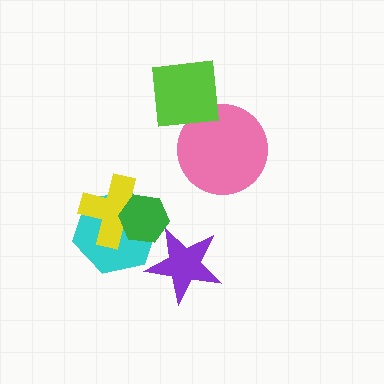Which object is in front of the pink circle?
The lime square is in front of the pink circle.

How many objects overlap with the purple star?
1 object overlaps with the purple star.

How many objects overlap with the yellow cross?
2 objects overlap with the yellow cross.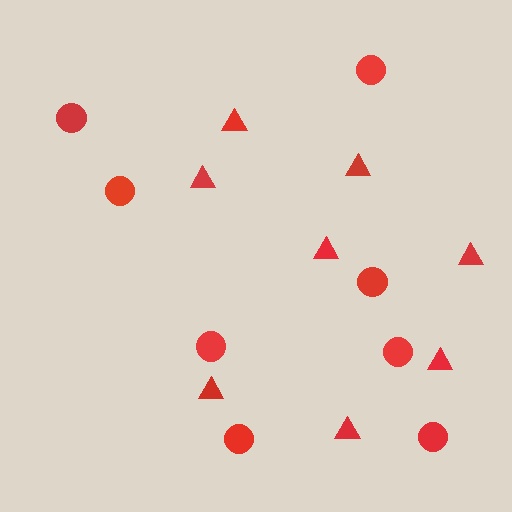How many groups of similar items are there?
There are 2 groups: one group of circles (8) and one group of triangles (8).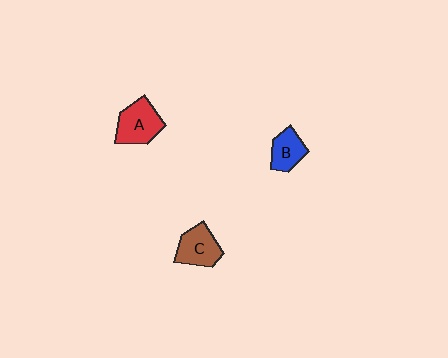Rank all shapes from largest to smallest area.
From largest to smallest: A (red), C (brown), B (blue).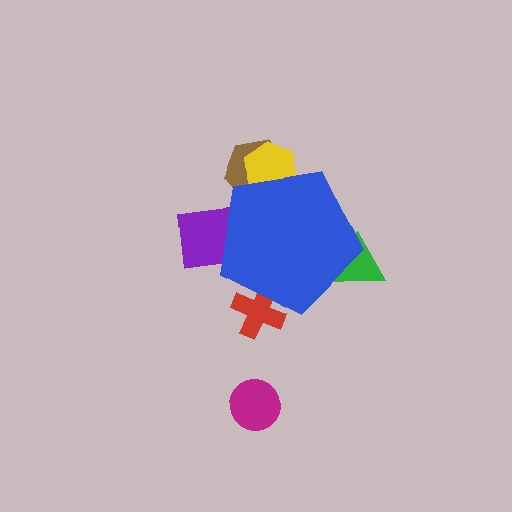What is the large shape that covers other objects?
A blue pentagon.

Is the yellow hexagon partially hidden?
Yes, the yellow hexagon is partially hidden behind the blue pentagon.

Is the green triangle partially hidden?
Yes, the green triangle is partially hidden behind the blue pentagon.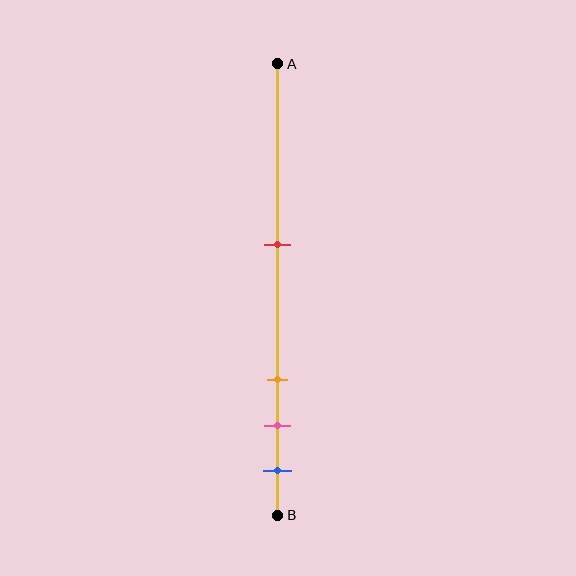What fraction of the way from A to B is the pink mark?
The pink mark is approximately 80% (0.8) of the way from A to B.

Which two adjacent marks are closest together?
The pink and blue marks are the closest adjacent pair.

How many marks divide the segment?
There are 4 marks dividing the segment.